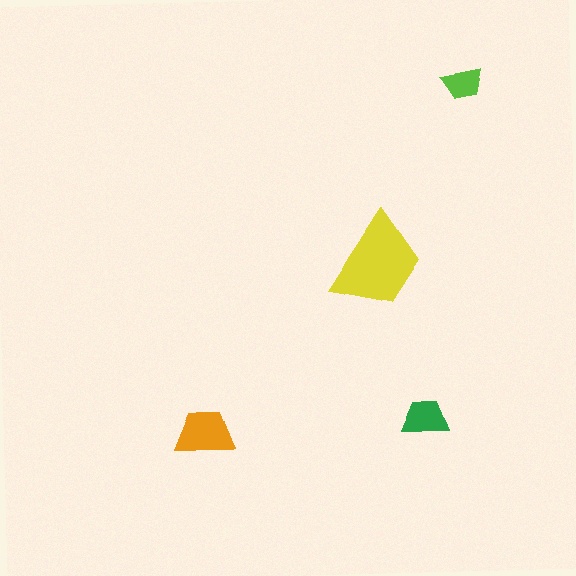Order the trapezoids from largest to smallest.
the yellow one, the orange one, the green one, the lime one.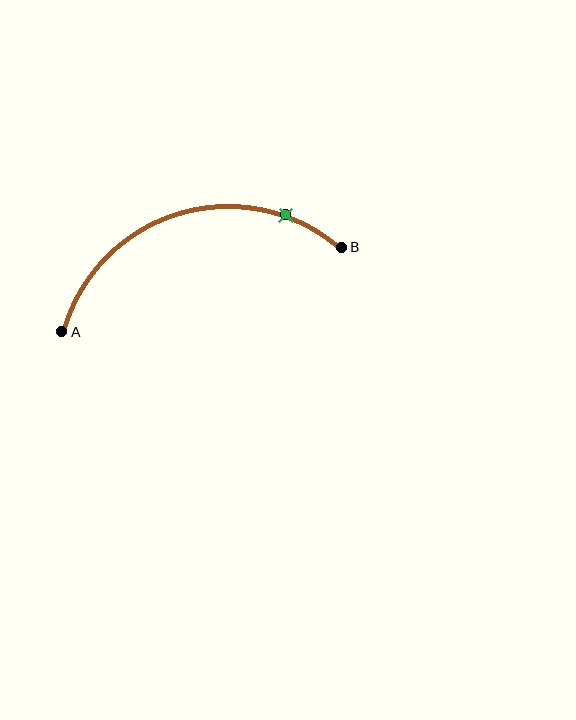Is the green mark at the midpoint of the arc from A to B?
No. The green mark lies on the arc but is closer to endpoint B. The arc midpoint would be at the point on the curve equidistant along the arc from both A and B.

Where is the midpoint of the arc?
The arc midpoint is the point on the curve farthest from the straight line joining A and B. It sits above that line.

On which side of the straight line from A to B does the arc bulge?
The arc bulges above the straight line connecting A and B.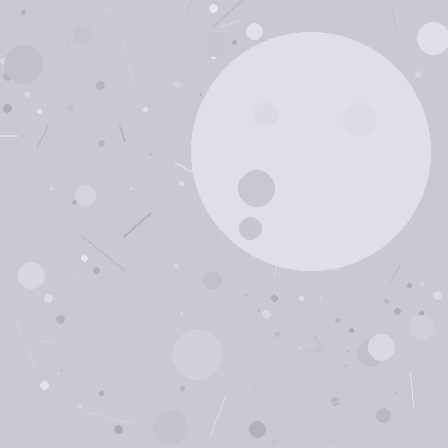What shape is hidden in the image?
A circle is hidden in the image.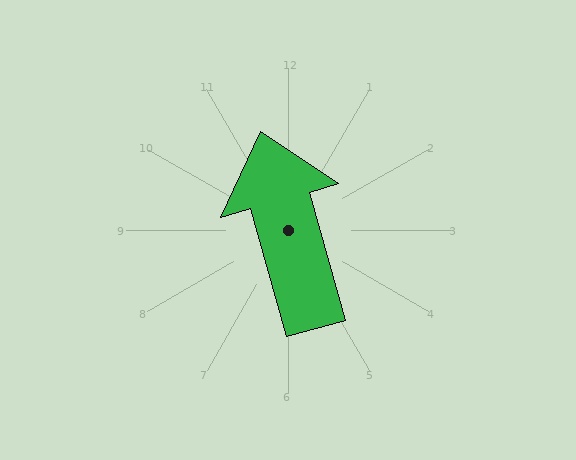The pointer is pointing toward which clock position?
Roughly 11 o'clock.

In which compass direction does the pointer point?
North.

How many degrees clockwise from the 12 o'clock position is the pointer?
Approximately 344 degrees.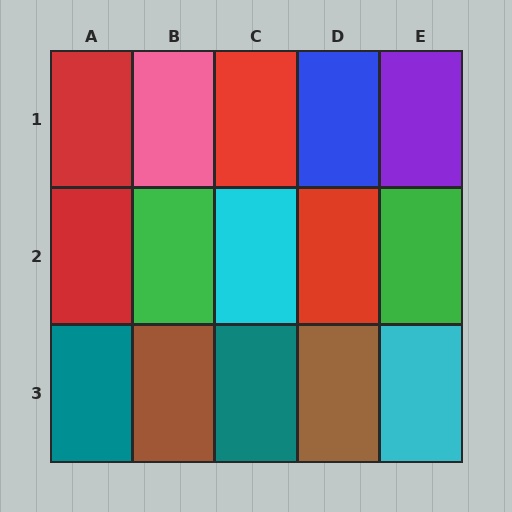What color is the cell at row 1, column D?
Blue.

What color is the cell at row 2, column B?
Green.